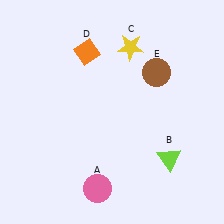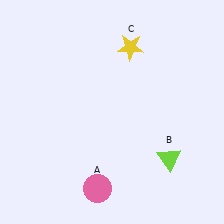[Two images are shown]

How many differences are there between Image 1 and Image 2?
There are 2 differences between the two images.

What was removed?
The orange diamond (D), the brown circle (E) were removed in Image 2.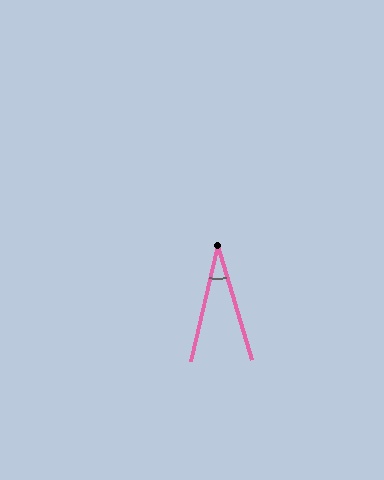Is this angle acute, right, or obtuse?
It is acute.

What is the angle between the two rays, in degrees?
Approximately 30 degrees.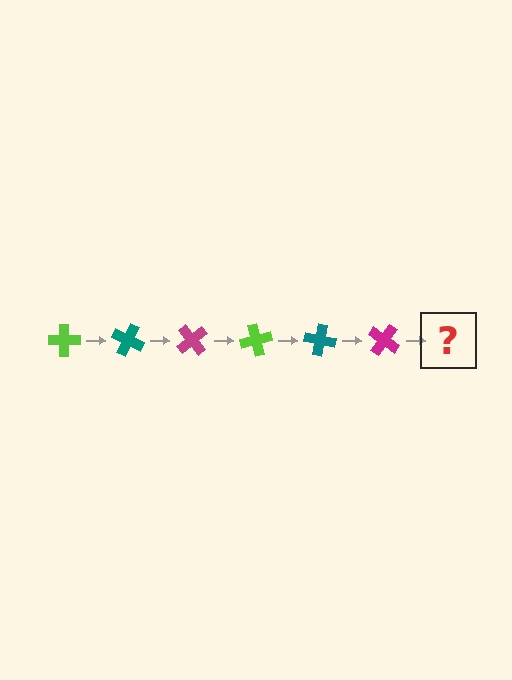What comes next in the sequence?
The next element should be a lime cross, rotated 150 degrees from the start.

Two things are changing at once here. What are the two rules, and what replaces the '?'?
The two rules are that it rotates 25 degrees each step and the color cycles through lime, teal, and magenta. The '?' should be a lime cross, rotated 150 degrees from the start.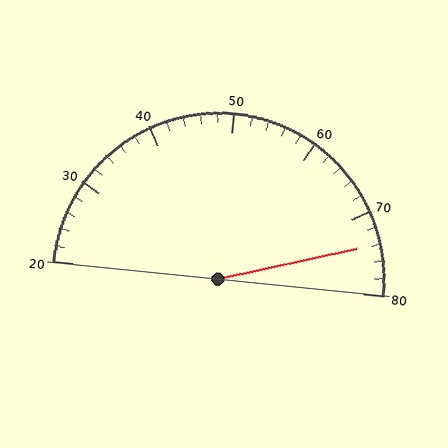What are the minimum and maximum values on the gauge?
The gauge ranges from 20 to 80.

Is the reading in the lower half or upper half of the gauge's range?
The reading is in the upper half of the range (20 to 80).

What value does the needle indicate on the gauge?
The needle indicates approximately 74.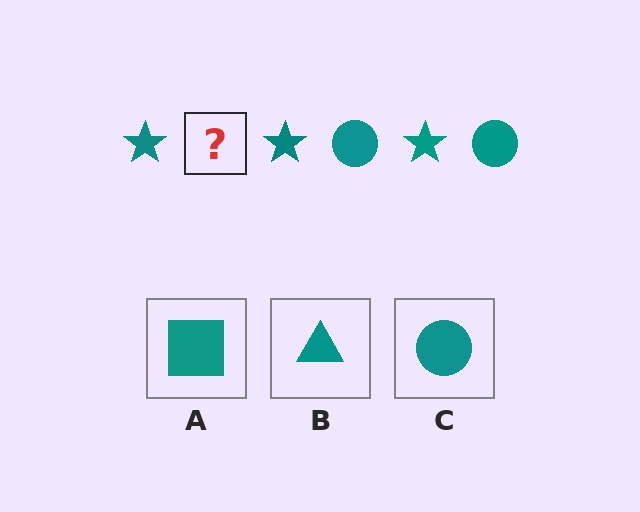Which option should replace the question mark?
Option C.